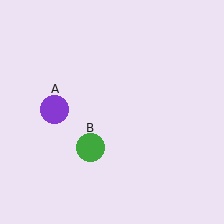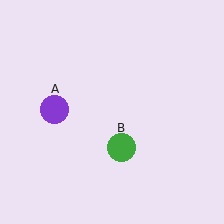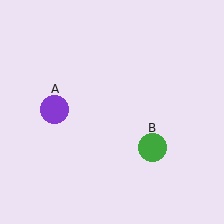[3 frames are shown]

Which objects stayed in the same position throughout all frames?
Purple circle (object A) remained stationary.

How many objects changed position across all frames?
1 object changed position: green circle (object B).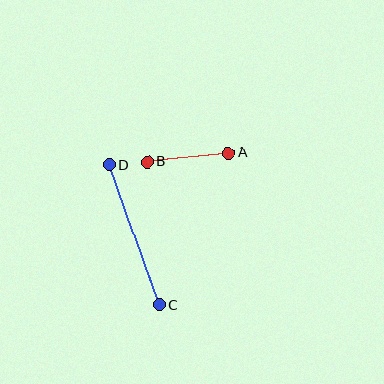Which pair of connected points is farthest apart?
Points C and D are farthest apart.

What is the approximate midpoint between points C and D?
The midpoint is at approximately (134, 235) pixels.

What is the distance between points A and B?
The distance is approximately 82 pixels.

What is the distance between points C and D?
The distance is approximately 149 pixels.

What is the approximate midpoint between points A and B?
The midpoint is at approximately (188, 157) pixels.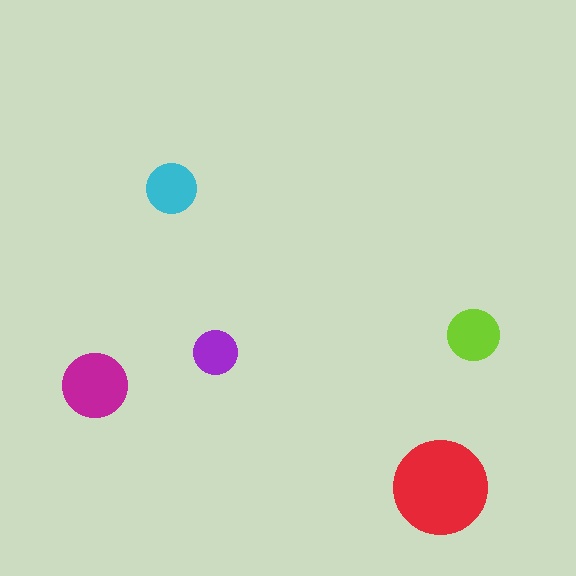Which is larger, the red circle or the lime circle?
The red one.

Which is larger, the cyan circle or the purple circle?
The cyan one.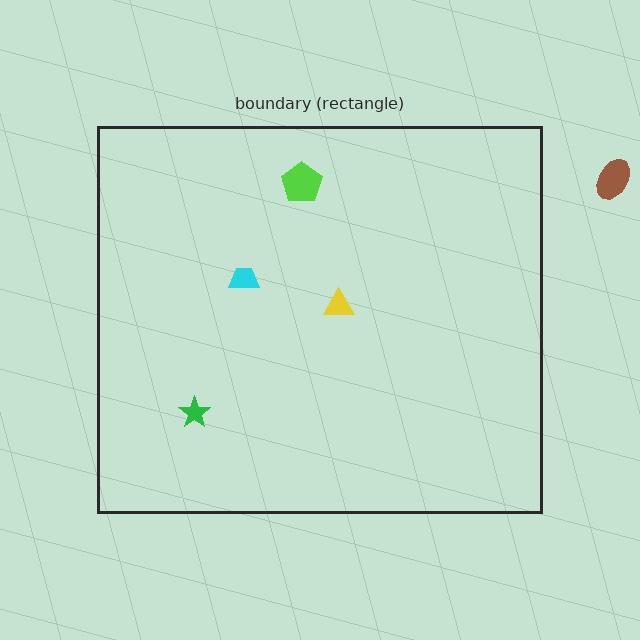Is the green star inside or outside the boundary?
Inside.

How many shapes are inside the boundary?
4 inside, 1 outside.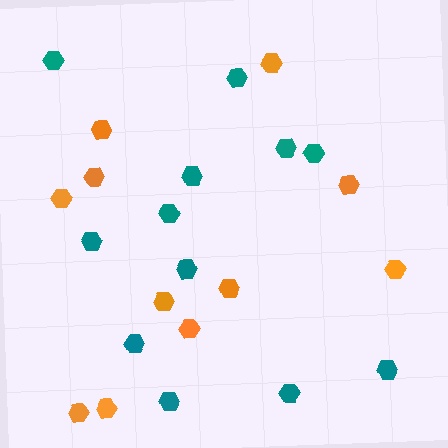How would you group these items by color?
There are 2 groups: one group of orange hexagons (11) and one group of teal hexagons (12).